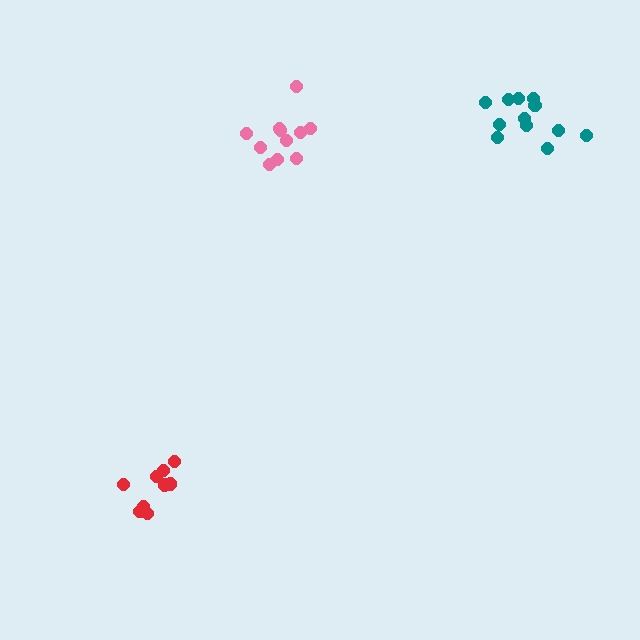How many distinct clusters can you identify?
There are 3 distinct clusters.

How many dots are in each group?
Group 1: 11 dots, Group 2: 12 dots, Group 3: 9 dots (32 total).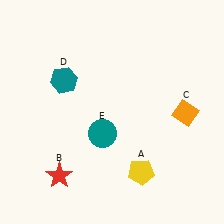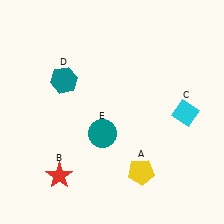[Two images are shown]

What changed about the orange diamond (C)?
In Image 1, C is orange. In Image 2, it changed to cyan.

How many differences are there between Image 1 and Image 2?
There is 1 difference between the two images.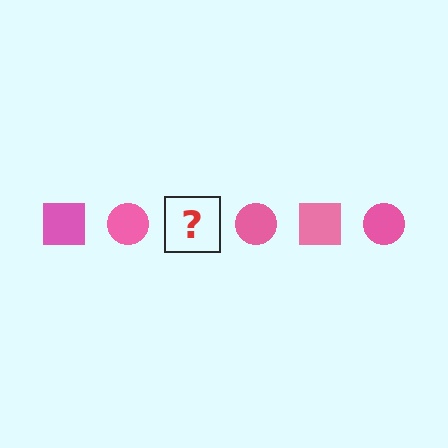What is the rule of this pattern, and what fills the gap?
The rule is that the pattern cycles through square, circle shapes in pink. The gap should be filled with a pink square.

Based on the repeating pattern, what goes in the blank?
The blank should be a pink square.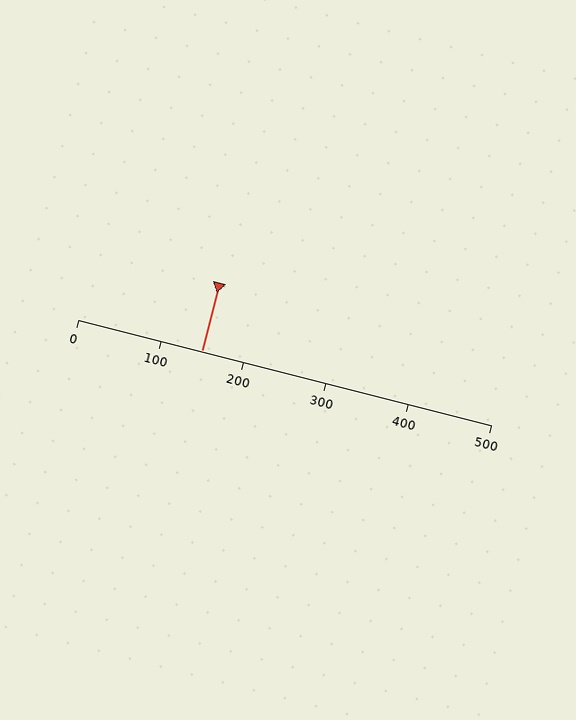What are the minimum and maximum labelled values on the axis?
The axis runs from 0 to 500.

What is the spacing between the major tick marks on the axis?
The major ticks are spaced 100 apart.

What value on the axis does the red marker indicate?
The marker indicates approximately 150.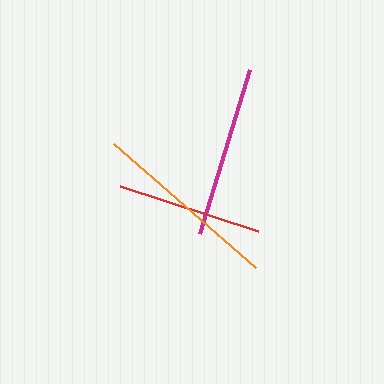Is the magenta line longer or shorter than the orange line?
The orange line is longer than the magenta line.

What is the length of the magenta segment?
The magenta segment is approximately 172 pixels long.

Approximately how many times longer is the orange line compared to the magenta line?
The orange line is approximately 1.1 times the length of the magenta line.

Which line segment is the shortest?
The red line is the shortest at approximately 146 pixels.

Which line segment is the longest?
The orange line is the longest at approximately 189 pixels.